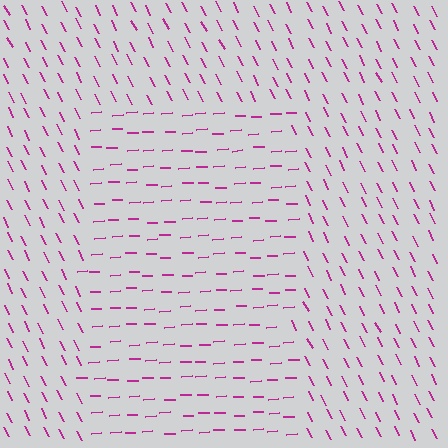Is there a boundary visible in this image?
Yes, there is a texture boundary formed by a change in line orientation.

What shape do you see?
I see a rectangle.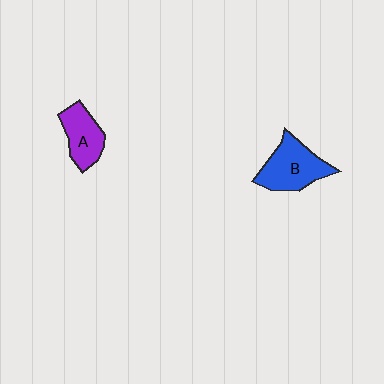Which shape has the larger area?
Shape B (blue).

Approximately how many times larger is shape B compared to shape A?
Approximately 1.4 times.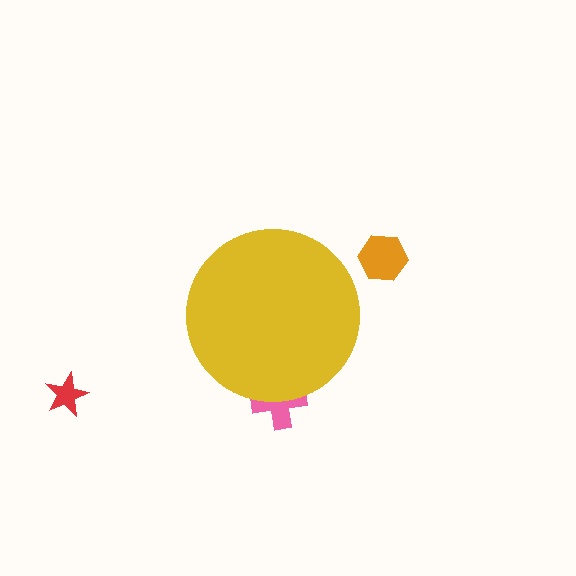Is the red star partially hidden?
No, the red star is fully visible.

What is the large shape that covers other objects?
A yellow circle.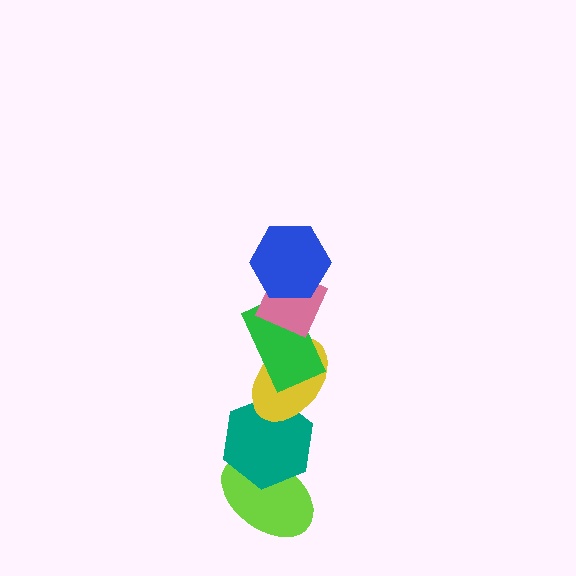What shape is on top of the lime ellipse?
The teal hexagon is on top of the lime ellipse.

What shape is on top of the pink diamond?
The blue hexagon is on top of the pink diamond.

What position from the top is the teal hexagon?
The teal hexagon is 5th from the top.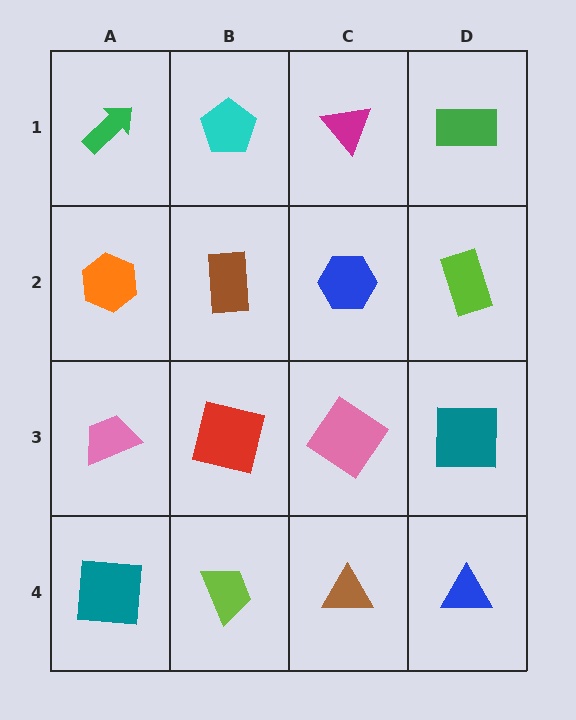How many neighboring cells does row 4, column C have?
3.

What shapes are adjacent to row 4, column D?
A teal square (row 3, column D), a brown triangle (row 4, column C).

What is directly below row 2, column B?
A red square.